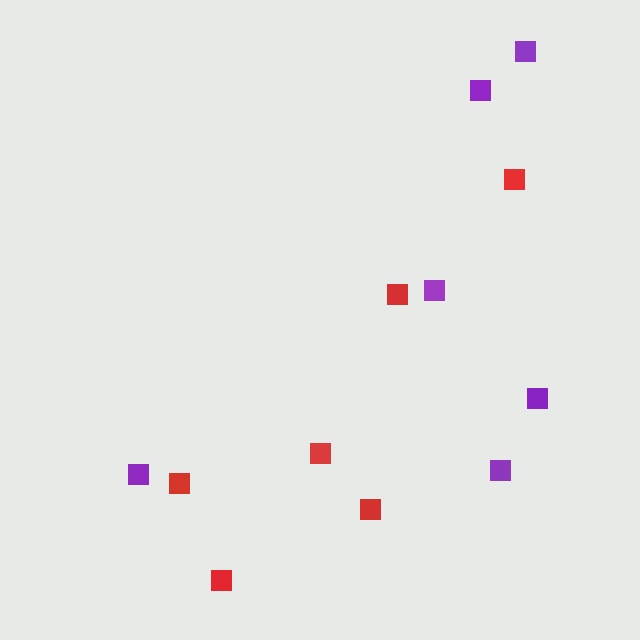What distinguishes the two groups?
There are 2 groups: one group of purple squares (6) and one group of red squares (6).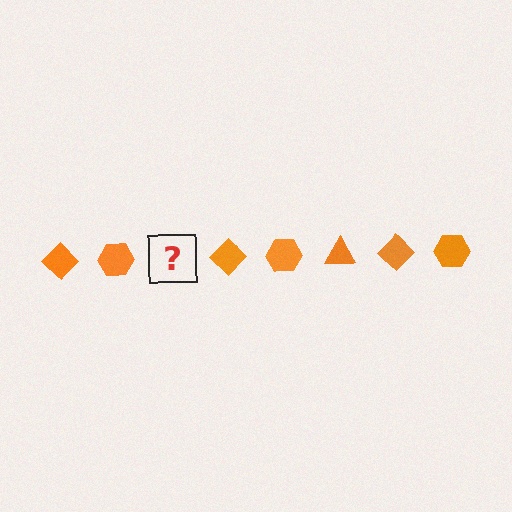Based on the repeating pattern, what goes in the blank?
The blank should be an orange triangle.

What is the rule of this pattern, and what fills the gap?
The rule is that the pattern cycles through diamond, hexagon, triangle shapes in orange. The gap should be filled with an orange triangle.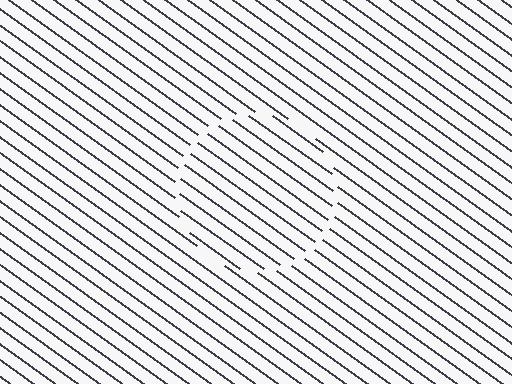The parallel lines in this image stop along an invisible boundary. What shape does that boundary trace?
An illusory circle. The interior of the shape contains the same grating, shifted by half a period — the contour is defined by the phase discontinuity where line-ends from the inner and outer gratings abut.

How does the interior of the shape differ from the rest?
The interior of the shape contains the same grating, shifted by half a period — the contour is defined by the phase discontinuity where line-ends from the inner and outer gratings abut.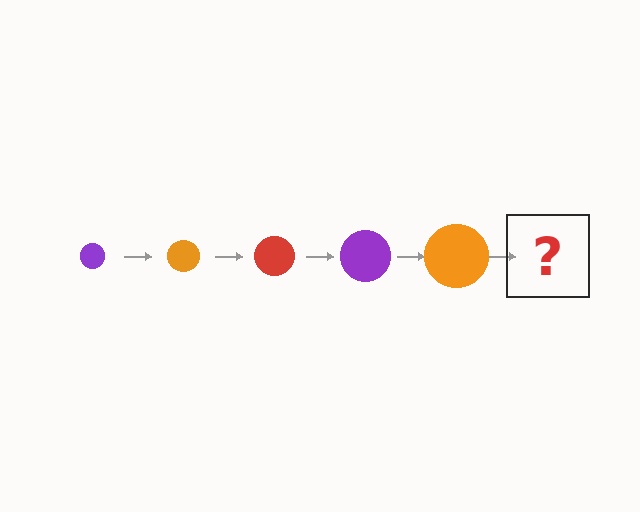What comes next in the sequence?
The next element should be a red circle, larger than the previous one.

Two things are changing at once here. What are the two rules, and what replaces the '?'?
The two rules are that the circle grows larger each step and the color cycles through purple, orange, and red. The '?' should be a red circle, larger than the previous one.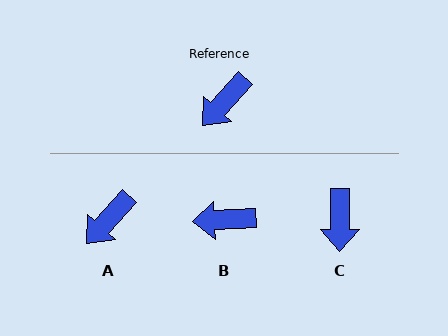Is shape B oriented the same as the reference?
No, it is off by about 45 degrees.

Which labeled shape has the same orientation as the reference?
A.